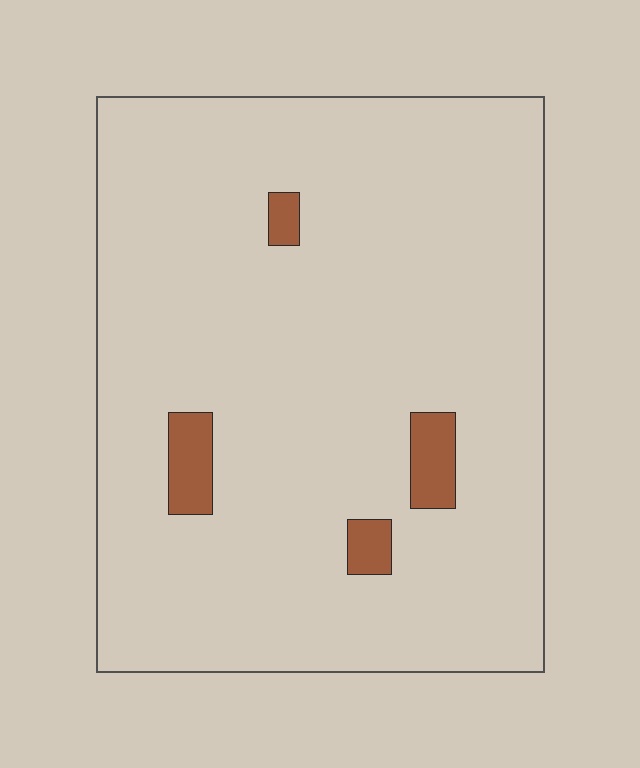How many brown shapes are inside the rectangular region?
4.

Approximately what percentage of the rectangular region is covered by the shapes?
Approximately 5%.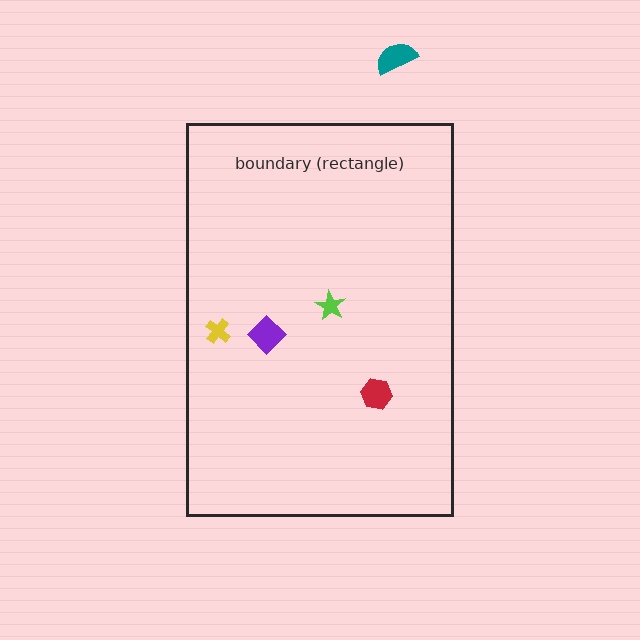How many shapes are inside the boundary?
4 inside, 1 outside.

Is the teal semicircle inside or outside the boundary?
Outside.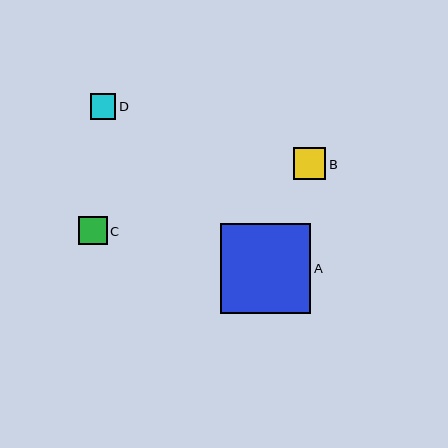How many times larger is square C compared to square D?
Square C is approximately 1.1 times the size of square D.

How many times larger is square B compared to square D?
Square B is approximately 1.2 times the size of square D.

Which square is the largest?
Square A is the largest with a size of approximately 90 pixels.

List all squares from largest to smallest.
From largest to smallest: A, B, C, D.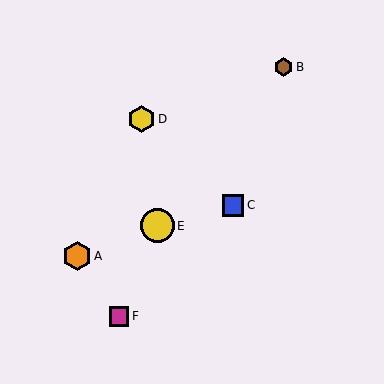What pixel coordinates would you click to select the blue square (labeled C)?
Click at (233, 205) to select the blue square C.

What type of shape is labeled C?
Shape C is a blue square.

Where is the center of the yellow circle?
The center of the yellow circle is at (157, 226).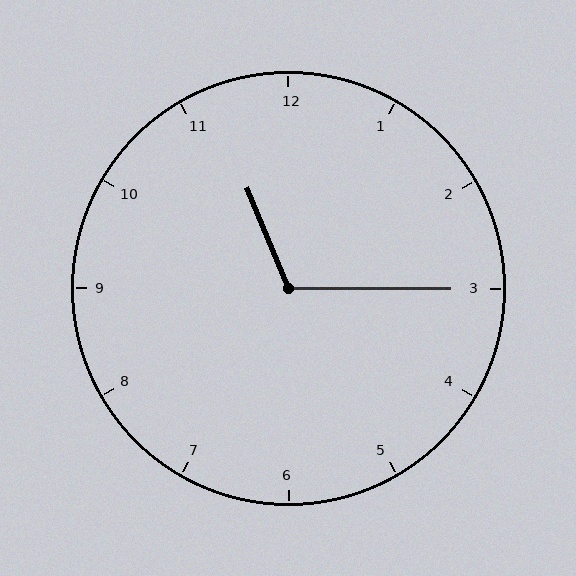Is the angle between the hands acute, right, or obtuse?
It is obtuse.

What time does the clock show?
11:15.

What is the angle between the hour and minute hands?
Approximately 112 degrees.